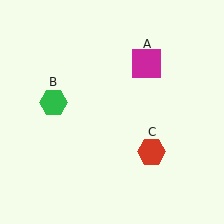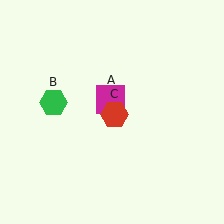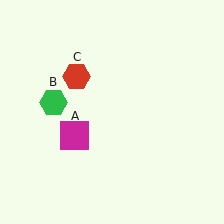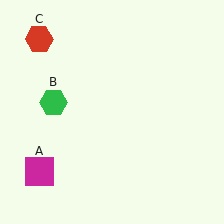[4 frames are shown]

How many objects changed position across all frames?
2 objects changed position: magenta square (object A), red hexagon (object C).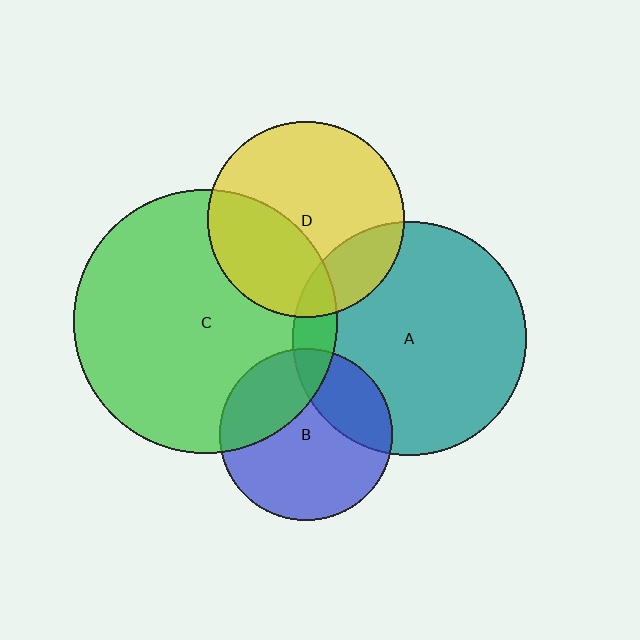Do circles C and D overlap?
Yes.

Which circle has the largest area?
Circle C (green).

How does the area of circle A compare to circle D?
Approximately 1.4 times.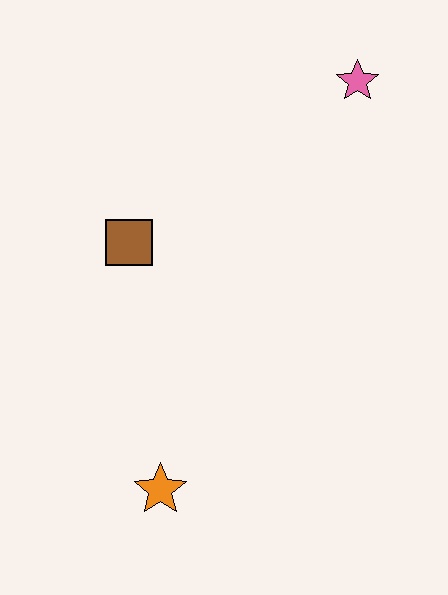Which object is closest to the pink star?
The brown square is closest to the pink star.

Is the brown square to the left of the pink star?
Yes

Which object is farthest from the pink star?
The orange star is farthest from the pink star.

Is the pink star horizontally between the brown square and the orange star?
No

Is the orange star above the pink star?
No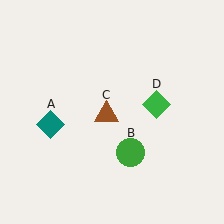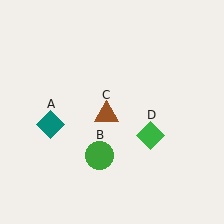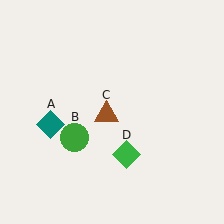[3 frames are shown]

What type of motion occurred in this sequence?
The green circle (object B), green diamond (object D) rotated clockwise around the center of the scene.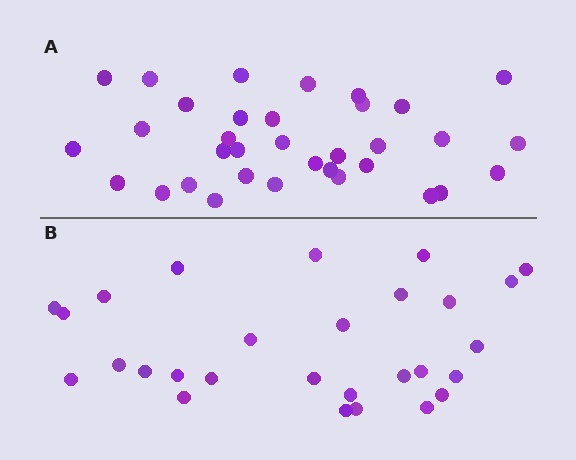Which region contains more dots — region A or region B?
Region A (the top region) has more dots.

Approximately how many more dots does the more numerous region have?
Region A has about 6 more dots than region B.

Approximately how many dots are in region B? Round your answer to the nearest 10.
About 30 dots. (The exact count is 28, which rounds to 30.)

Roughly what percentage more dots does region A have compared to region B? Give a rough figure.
About 20% more.